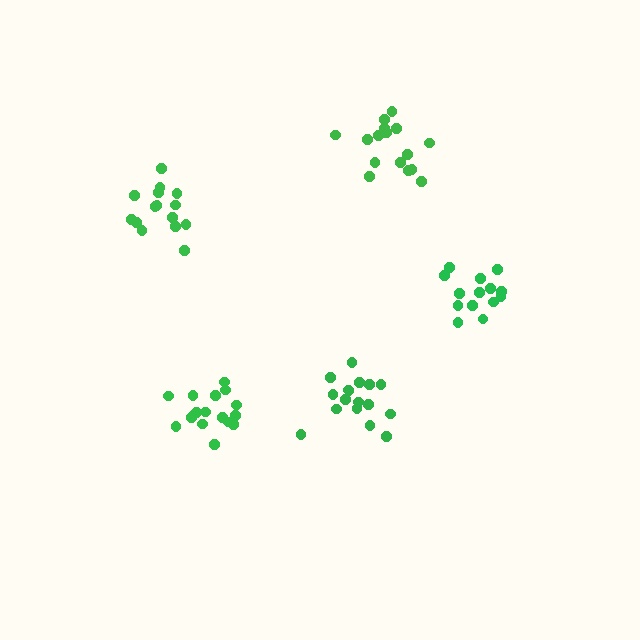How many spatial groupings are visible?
There are 5 spatial groupings.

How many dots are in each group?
Group 1: 14 dots, Group 2: 17 dots, Group 3: 16 dots, Group 4: 15 dots, Group 5: 17 dots (79 total).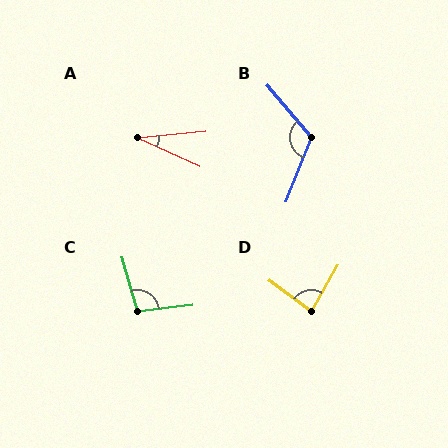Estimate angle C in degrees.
Approximately 100 degrees.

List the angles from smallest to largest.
A (30°), D (83°), C (100°), B (118°).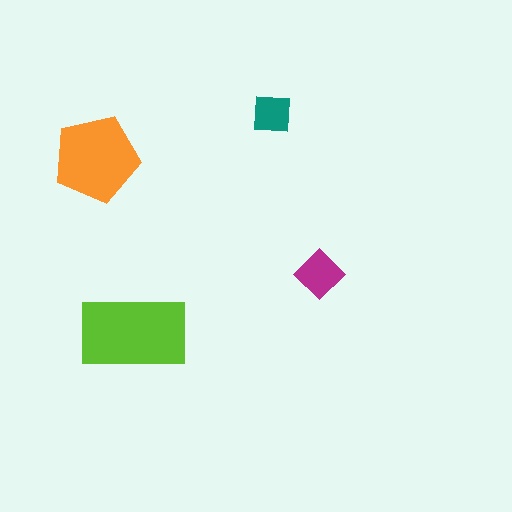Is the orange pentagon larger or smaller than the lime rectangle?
Smaller.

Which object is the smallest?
The teal square.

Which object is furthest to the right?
The magenta diamond is rightmost.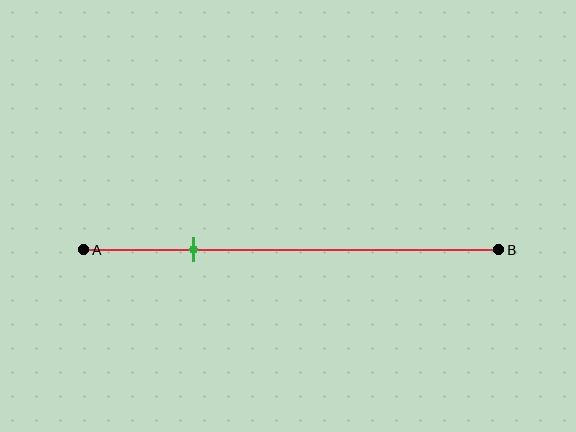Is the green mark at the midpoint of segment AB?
No, the mark is at about 25% from A, not at the 50% midpoint.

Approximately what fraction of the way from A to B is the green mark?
The green mark is approximately 25% of the way from A to B.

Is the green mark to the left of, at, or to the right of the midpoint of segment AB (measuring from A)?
The green mark is to the left of the midpoint of segment AB.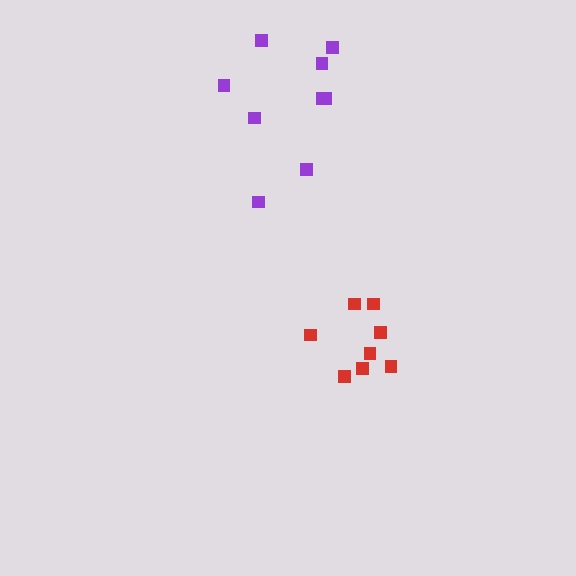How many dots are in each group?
Group 1: 8 dots, Group 2: 9 dots (17 total).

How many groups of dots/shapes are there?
There are 2 groups.